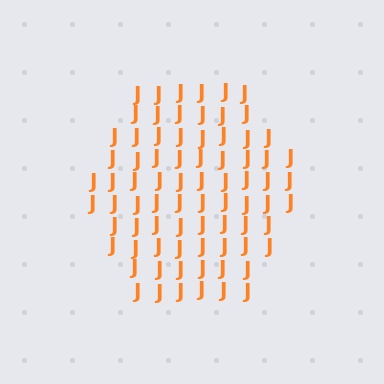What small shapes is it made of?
It is made of small letter J's.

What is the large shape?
The large shape is a hexagon.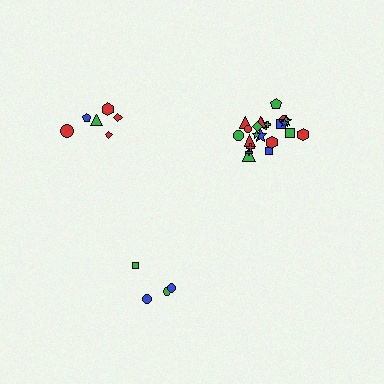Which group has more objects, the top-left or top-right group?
The top-right group.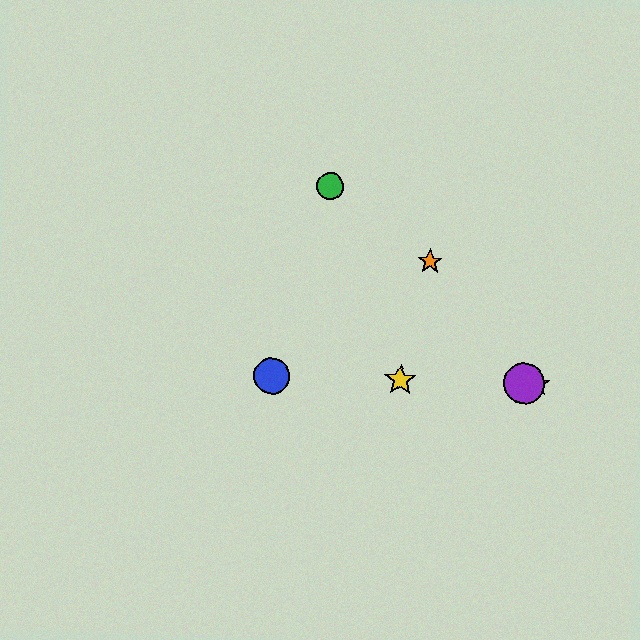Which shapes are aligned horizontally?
The red star, the blue circle, the yellow star, the purple circle are aligned horizontally.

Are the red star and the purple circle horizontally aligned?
Yes, both are at y≈384.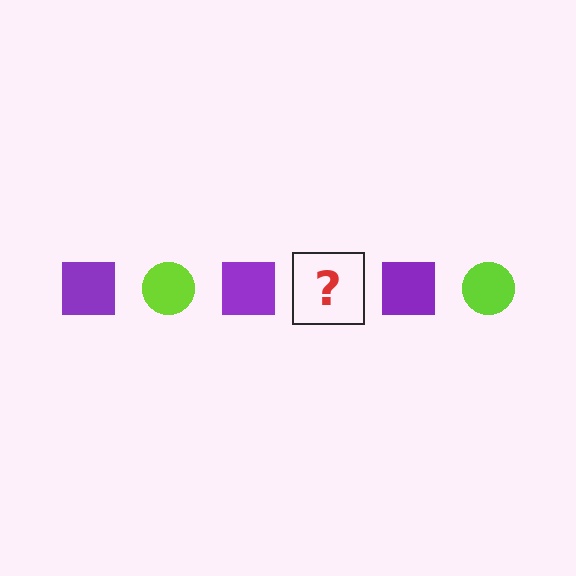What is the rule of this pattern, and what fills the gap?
The rule is that the pattern alternates between purple square and lime circle. The gap should be filled with a lime circle.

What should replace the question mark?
The question mark should be replaced with a lime circle.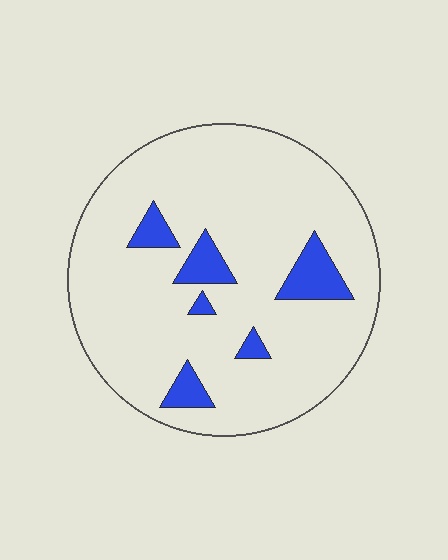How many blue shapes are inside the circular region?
6.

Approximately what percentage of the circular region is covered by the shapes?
Approximately 10%.